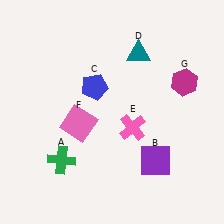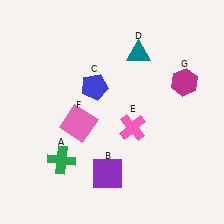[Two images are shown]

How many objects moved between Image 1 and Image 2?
1 object moved between the two images.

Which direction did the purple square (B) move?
The purple square (B) moved left.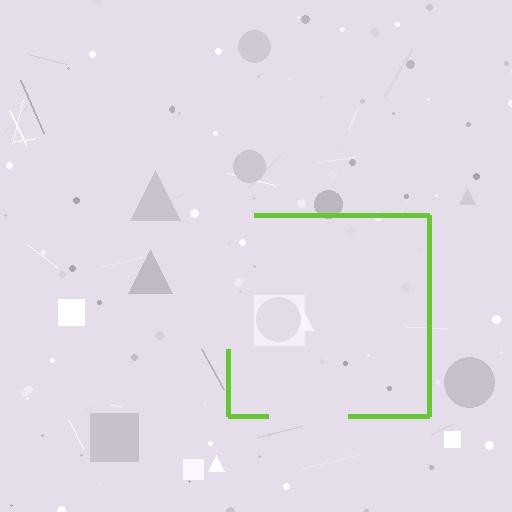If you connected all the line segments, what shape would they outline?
They would outline a square.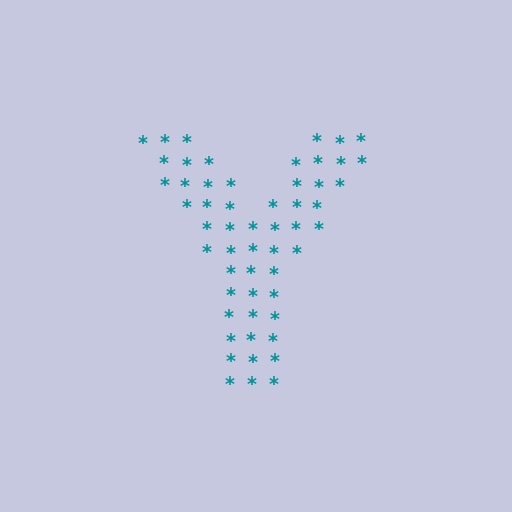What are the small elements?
The small elements are asterisks.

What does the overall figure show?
The overall figure shows the letter Y.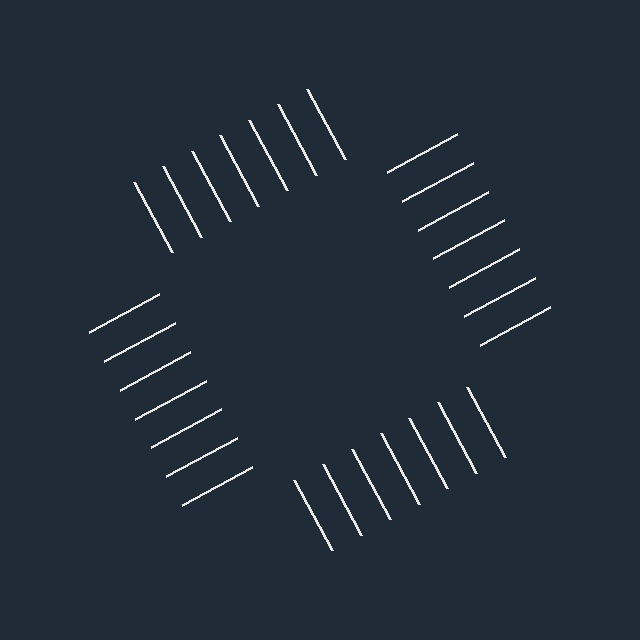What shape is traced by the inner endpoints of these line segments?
An illusory square — the line segments terminate on its edges but no continuous stroke is drawn.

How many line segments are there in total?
28 — 7 along each of the 4 edges.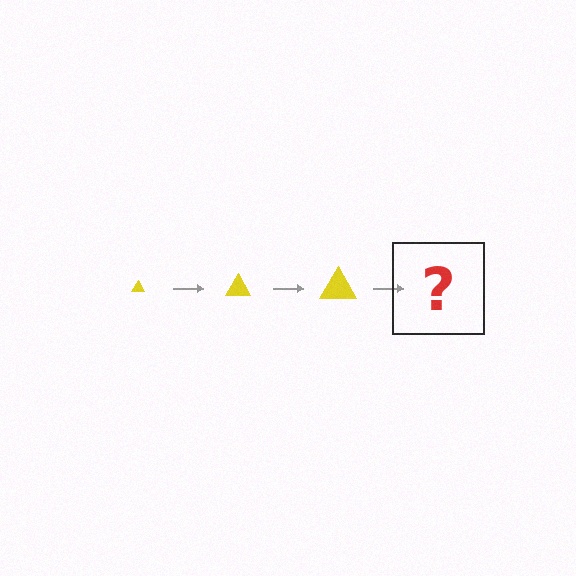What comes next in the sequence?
The next element should be a yellow triangle, larger than the previous one.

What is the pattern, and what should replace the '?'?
The pattern is that the triangle gets progressively larger each step. The '?' should be a yellow triangle, larger than the previous one.